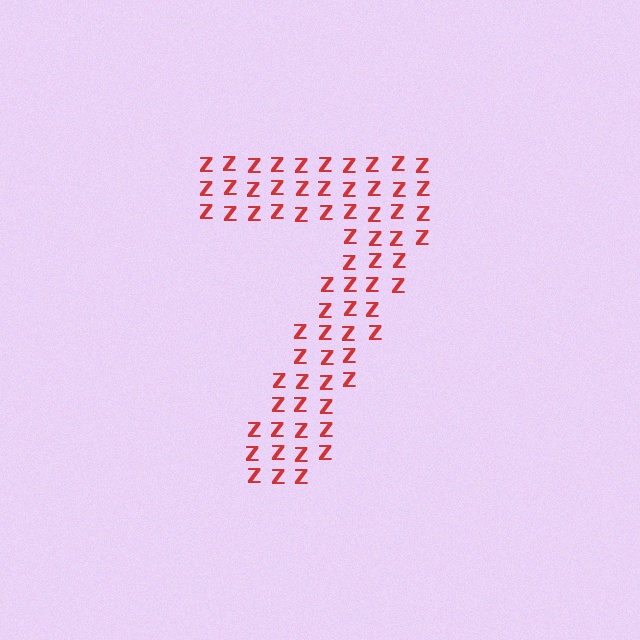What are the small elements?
The small elements are letter Z's.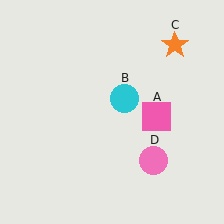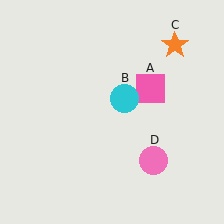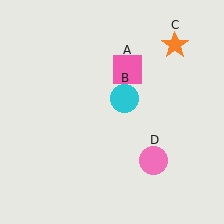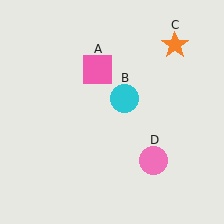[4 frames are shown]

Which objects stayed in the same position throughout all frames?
Cyan circle (object B) and orange star (object C) and pink circle (object D) remained stationary.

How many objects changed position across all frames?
1 object changed position: pink square (object A).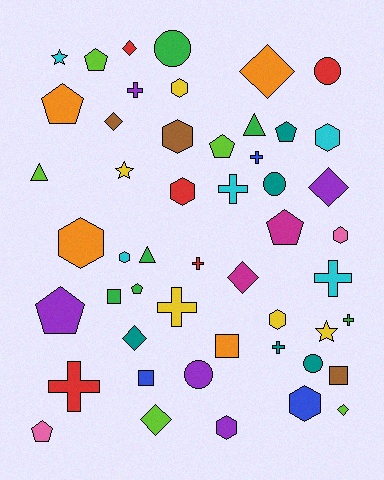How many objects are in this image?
There are 50 objects.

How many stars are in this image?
There are 3 stars.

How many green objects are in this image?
There are 6 green objects.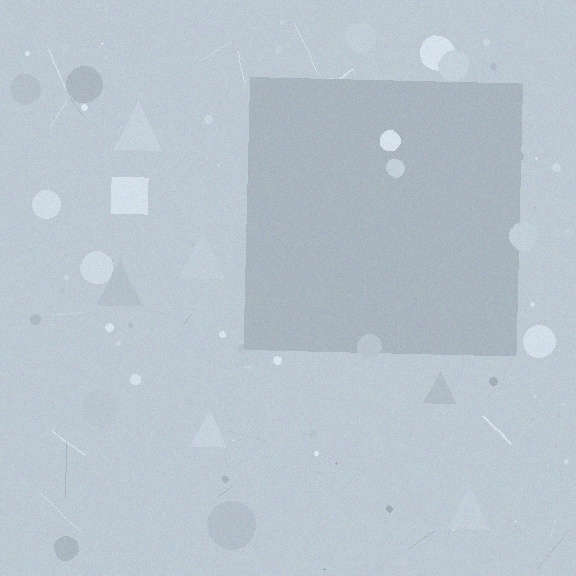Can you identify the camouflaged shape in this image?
The camouflaged shape is a square.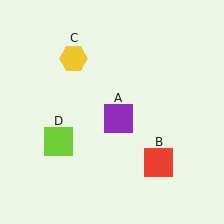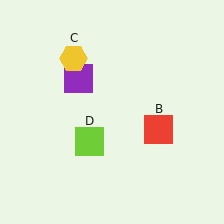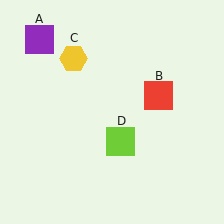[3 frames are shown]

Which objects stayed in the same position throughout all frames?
Yellow hexagon (object C) remained stationary.